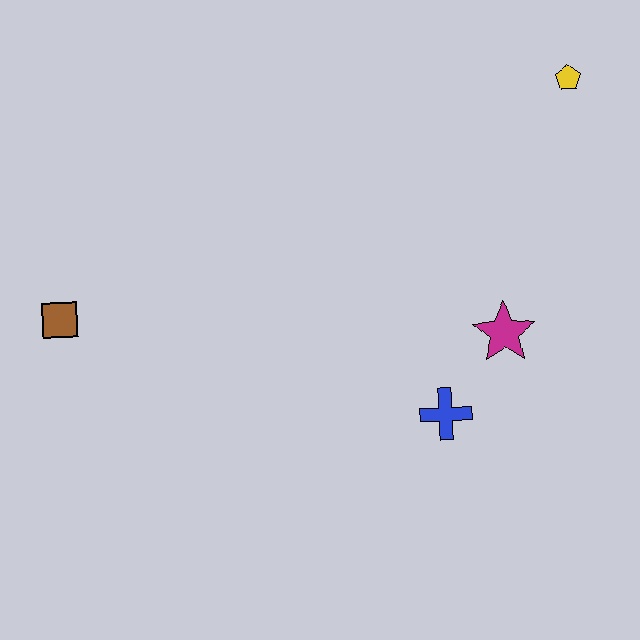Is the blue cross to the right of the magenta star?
No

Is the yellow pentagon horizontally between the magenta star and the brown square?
No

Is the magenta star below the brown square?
Yes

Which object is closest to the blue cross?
The magenta star is closest to the blue cross.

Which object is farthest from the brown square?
The yellow pentagon is farthest from the brown square.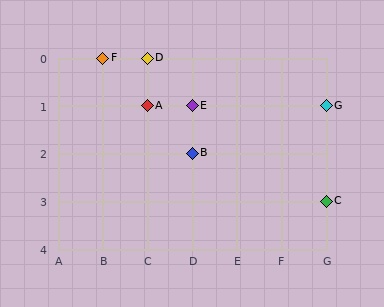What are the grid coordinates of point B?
Point B is at grid coordinates (D, 2).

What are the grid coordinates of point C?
Point C is at grid coordinates (G, 3).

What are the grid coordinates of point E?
Point E is at grid coordinates (D, 1).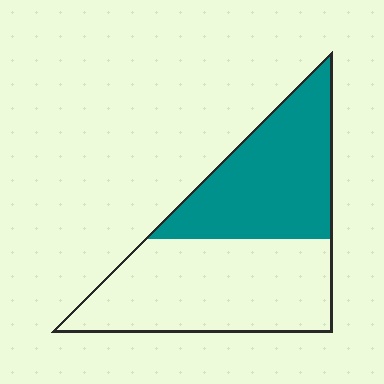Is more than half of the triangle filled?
No.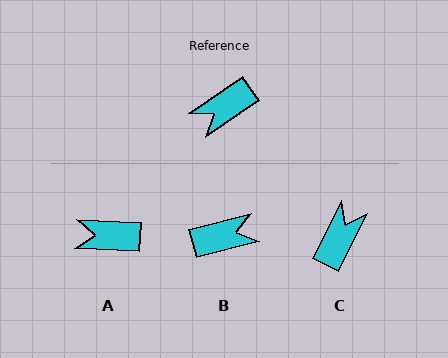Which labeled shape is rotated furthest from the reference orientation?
B, about 160 degrees away.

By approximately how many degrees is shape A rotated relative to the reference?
Approximately 37 degrees clockwise.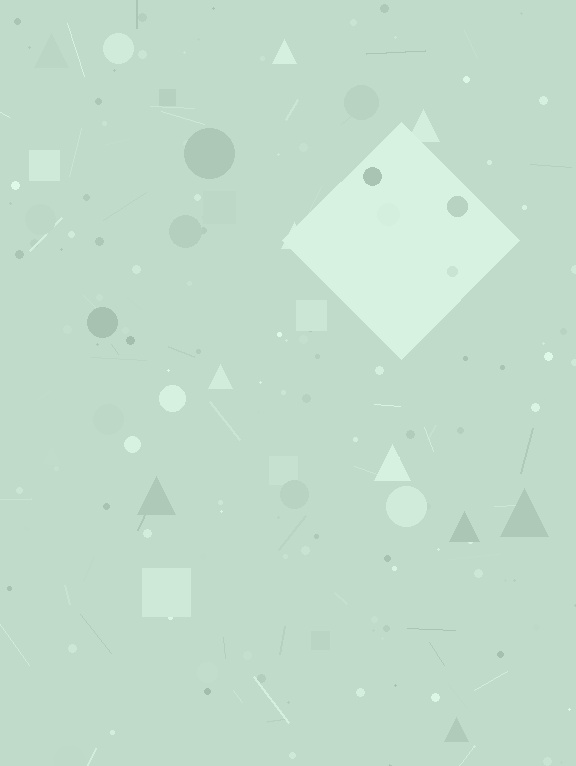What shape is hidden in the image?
A diamond is hidden in the image.